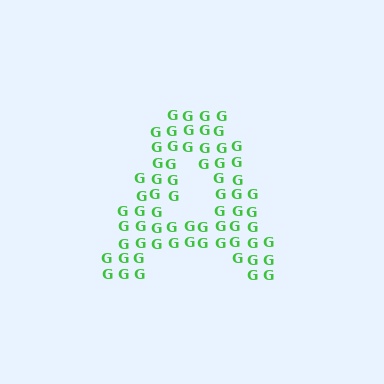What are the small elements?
The small elements are letter G's.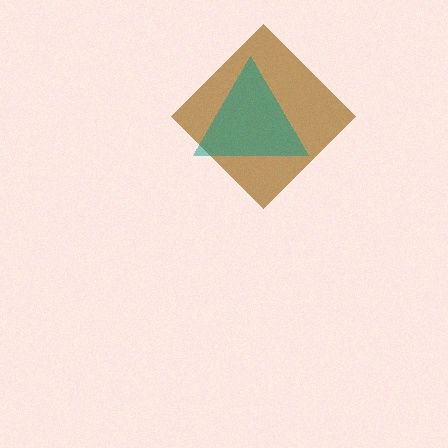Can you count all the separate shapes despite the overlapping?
Yes, there are 2 separate shapes.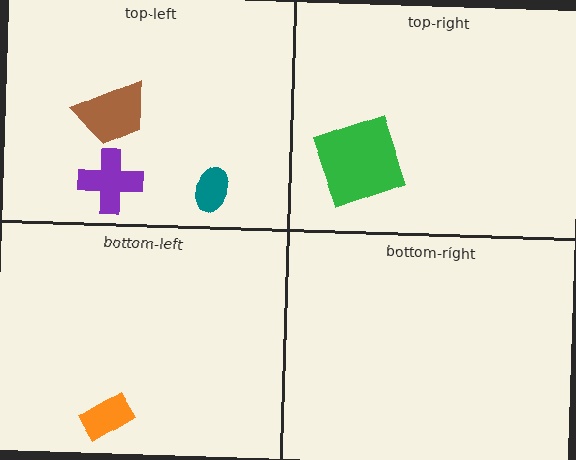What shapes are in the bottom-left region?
The orange rectangle.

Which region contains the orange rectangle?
The bottom-left region.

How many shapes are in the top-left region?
3.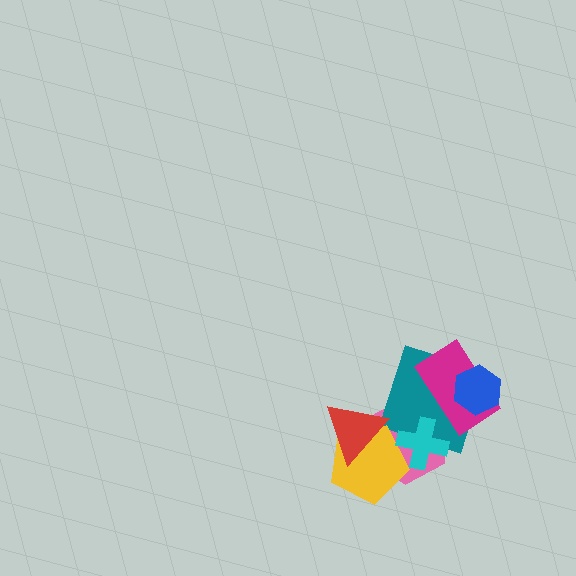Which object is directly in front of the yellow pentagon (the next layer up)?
The cyan cross is directly in front of the yellow pentagon.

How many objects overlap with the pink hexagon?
5 objects overlap with the pink hexagon.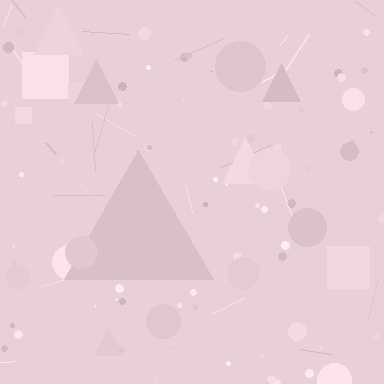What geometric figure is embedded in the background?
A triangle is embedded in the background.